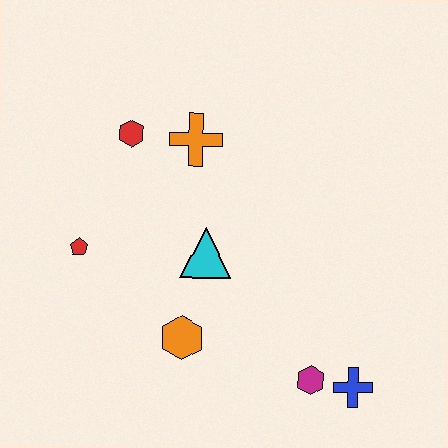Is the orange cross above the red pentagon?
Yes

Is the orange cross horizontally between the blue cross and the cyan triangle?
No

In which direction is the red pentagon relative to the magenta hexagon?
The red pentagon is to the left of the magenta hexagon.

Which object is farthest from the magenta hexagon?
The red hexagon is farthest from the magenta hexagon.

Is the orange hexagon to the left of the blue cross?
Yes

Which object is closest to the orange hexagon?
The cyan triangle is closest to the orange hexagon.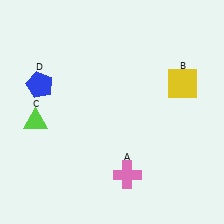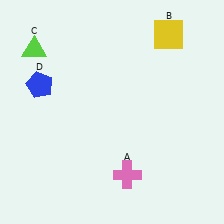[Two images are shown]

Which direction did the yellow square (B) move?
The yellow square (B) moved up.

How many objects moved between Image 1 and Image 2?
2 objects moved between the two images.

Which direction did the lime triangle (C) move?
The lime triangle (C) moved up.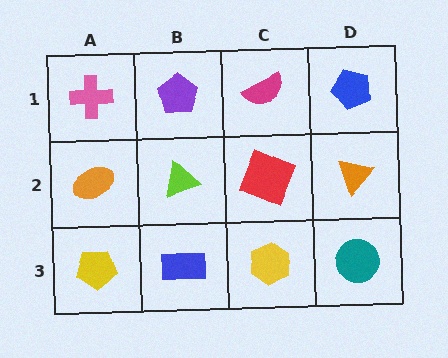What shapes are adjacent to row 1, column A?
An orange ellipse (row 2, column A), a purple pentagon (row 1, column B).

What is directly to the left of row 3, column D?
A yellow hexagon.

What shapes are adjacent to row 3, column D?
An orange triangle (row 2, column D), a yellow hexagon (row 3, column C).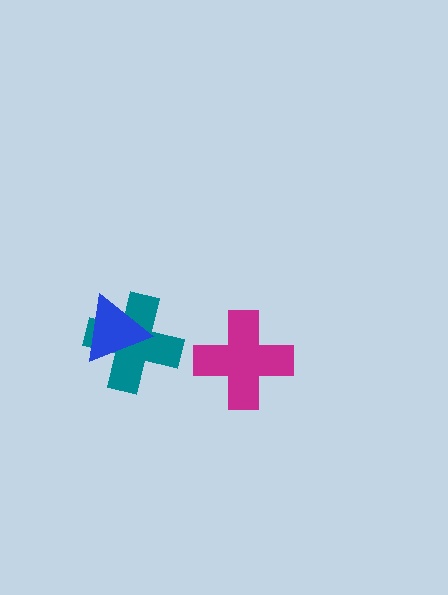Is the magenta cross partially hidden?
No, no other shape covers it.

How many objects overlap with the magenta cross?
0 objects overlap with the magenta cross.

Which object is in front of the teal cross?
The blue triangle is in front of the teal cross.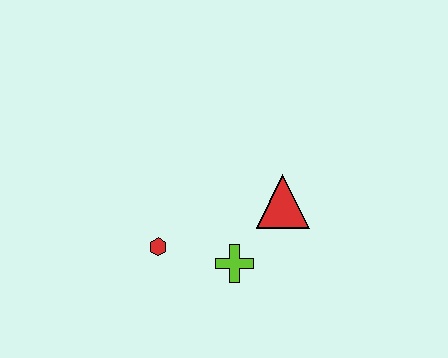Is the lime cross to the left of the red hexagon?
No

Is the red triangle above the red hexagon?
Yes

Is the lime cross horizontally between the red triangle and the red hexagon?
Yes